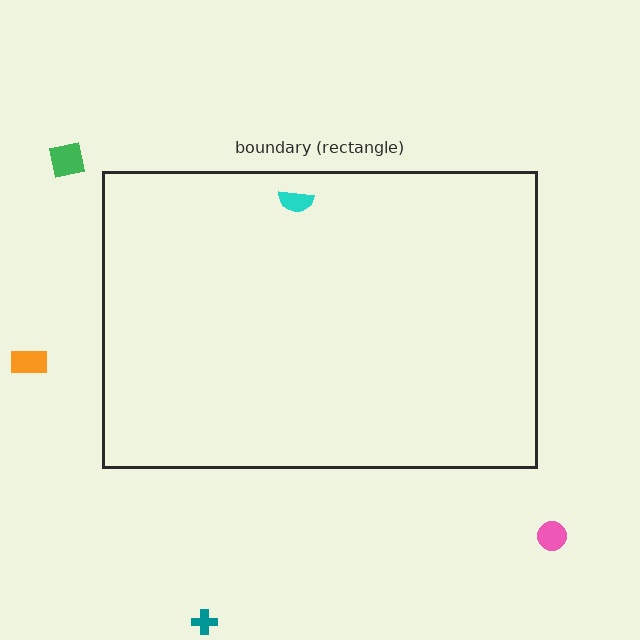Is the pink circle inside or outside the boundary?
Outside.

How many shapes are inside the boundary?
1 inside, 4 outside.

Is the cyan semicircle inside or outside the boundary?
Inside.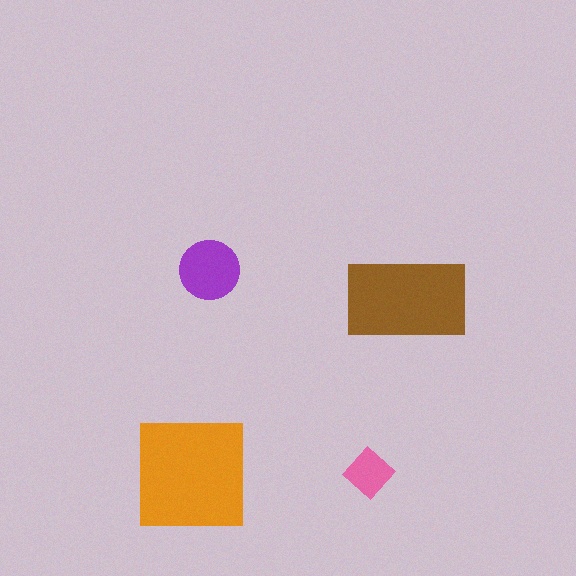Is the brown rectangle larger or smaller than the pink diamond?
Larger.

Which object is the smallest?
The pink diamond.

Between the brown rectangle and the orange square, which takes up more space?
The orange square.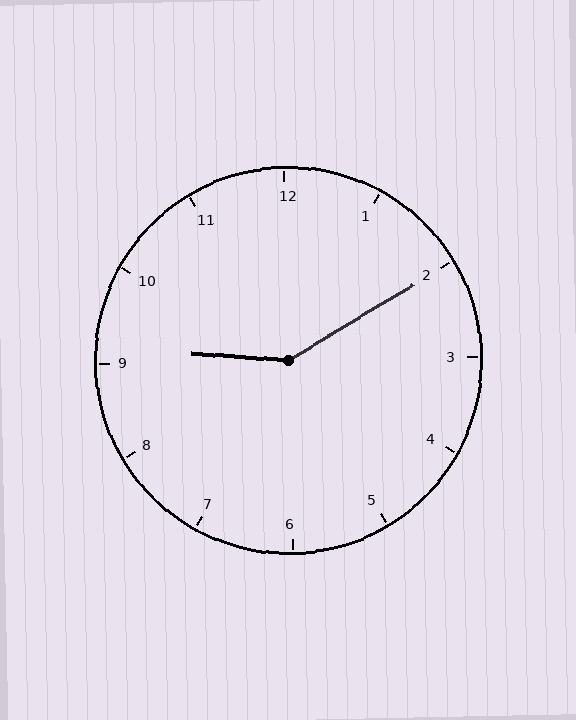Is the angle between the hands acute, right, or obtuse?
It is obtuse.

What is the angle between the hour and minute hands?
Approximately 145 degrees.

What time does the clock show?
9:10.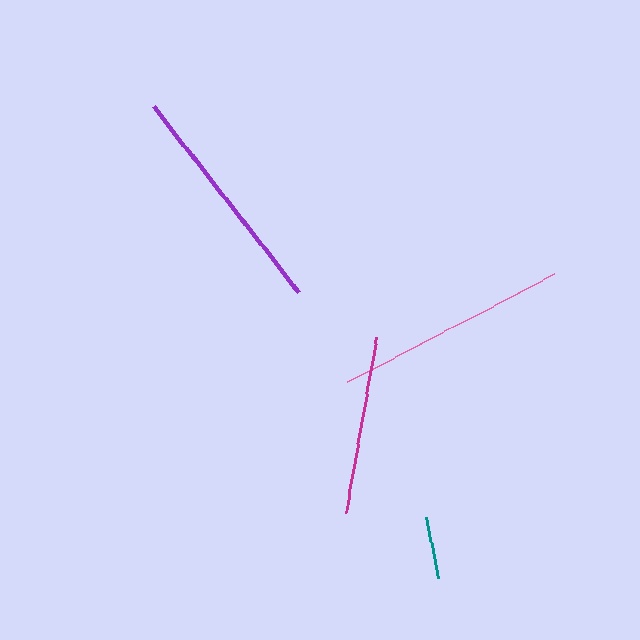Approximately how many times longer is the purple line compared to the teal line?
The purple line is approximately 3.8 times the length of the teal line.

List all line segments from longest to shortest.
From longest to shortest: purple, pink, magenta, teal.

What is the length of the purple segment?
The purple segment is approximately 236 pixels long.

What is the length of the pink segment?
The pink segment is approximately 233 pixels long.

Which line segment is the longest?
The purple line is the longest at approximately 236 pixels.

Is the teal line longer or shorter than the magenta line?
The magenta line is longer than the teal line.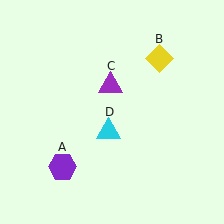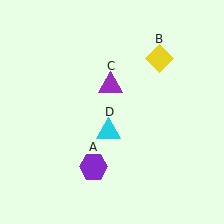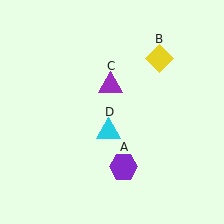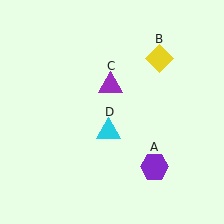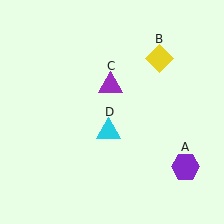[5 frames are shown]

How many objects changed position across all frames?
1 object changed position: purple hexagon (object A).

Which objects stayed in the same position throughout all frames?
Yellow diamond (object B) and purple triangle (object C) and cyan triangle (object D) remained stationary.